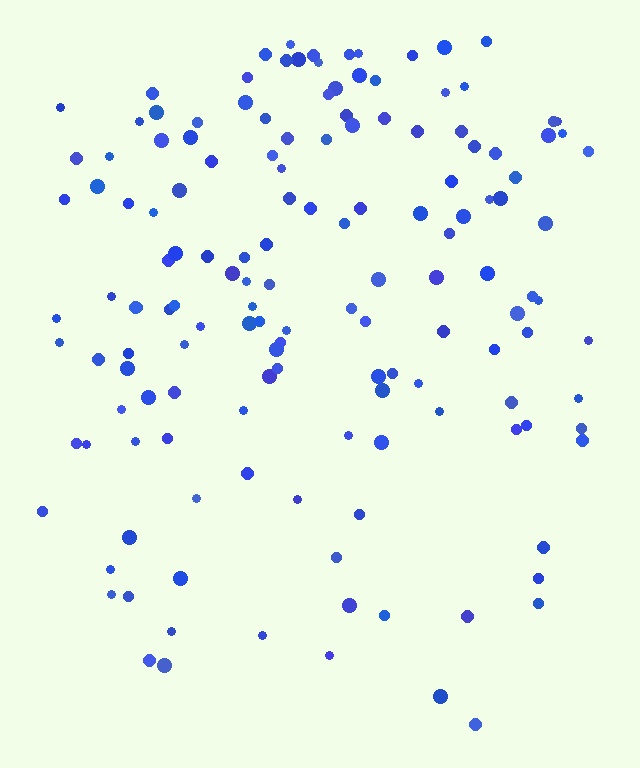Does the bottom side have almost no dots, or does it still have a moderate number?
Still a moderate number, just noticeably fewer than the top.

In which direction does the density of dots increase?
From bottom to top, with the top side densest.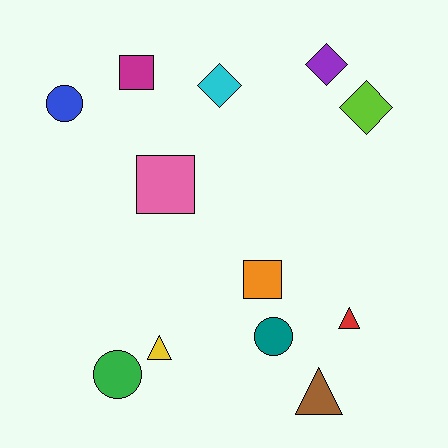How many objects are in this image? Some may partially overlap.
There are 12 objects.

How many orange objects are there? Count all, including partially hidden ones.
There is 1 orange object.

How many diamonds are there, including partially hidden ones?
There are 3 diamonds.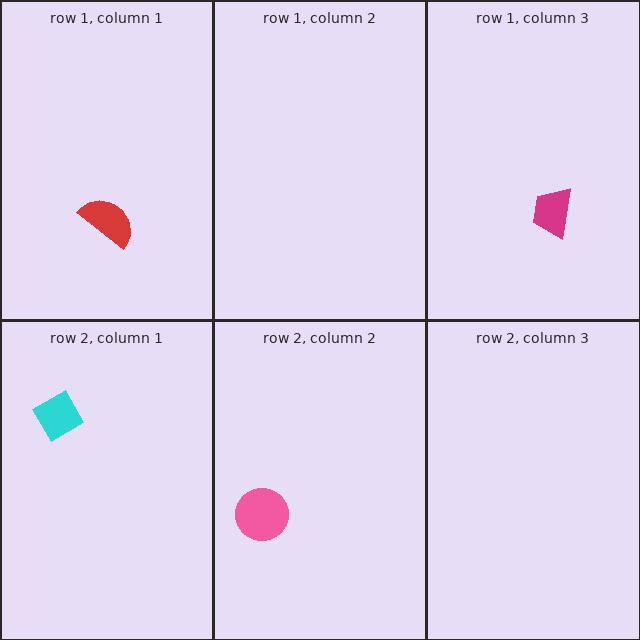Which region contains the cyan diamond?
The row 2, column 1 region.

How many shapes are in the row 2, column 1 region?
1.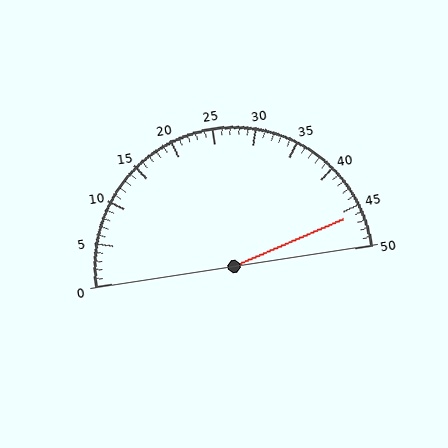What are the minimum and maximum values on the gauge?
The gauge ranges from 0 to 50.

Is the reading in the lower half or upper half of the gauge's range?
The reading is in the upper half of the range (0 to 50).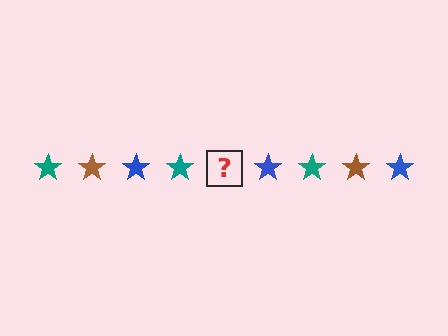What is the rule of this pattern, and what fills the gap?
The rule is that the pattern cycles through teal, brown, blue stars. The gap should be filled with a brown star.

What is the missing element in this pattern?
The missing element is a brown star.